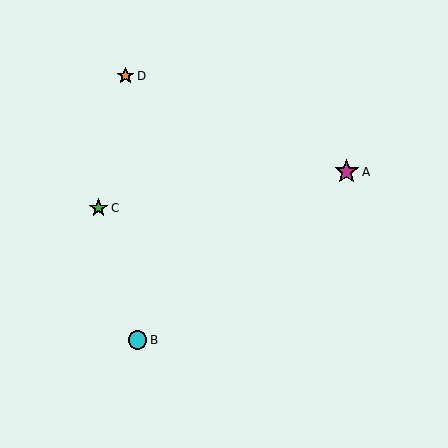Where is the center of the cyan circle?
The center of the cyan circle is at (138, 340).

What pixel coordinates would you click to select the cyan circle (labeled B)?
Click at (138, 340) to select the cyan circle B.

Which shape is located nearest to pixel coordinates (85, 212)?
The green star (labeled C) at (99, 208) is nearest to that location.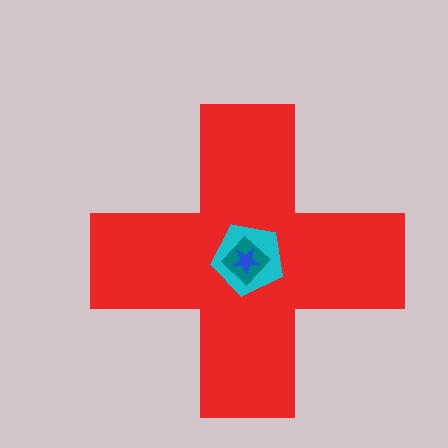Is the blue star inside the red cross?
Yes.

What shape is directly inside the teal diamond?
The blue star.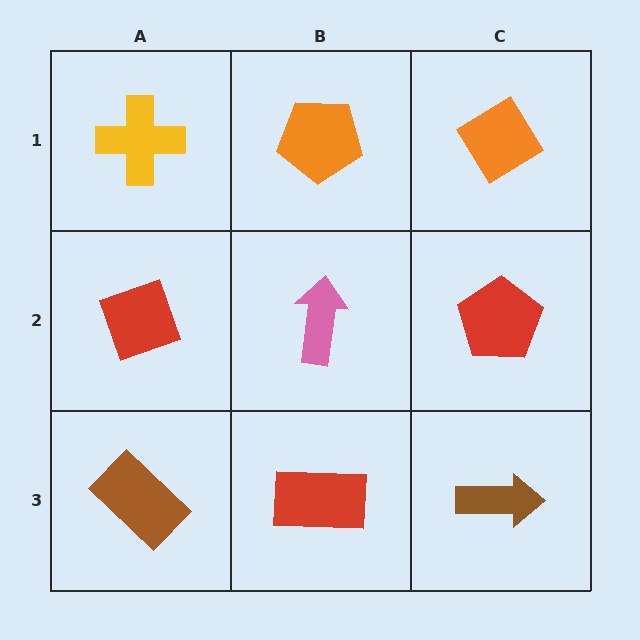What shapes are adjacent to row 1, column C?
A red pentagon (row 2, column C), an orange pentagon (row 1, column B).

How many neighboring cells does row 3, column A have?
2.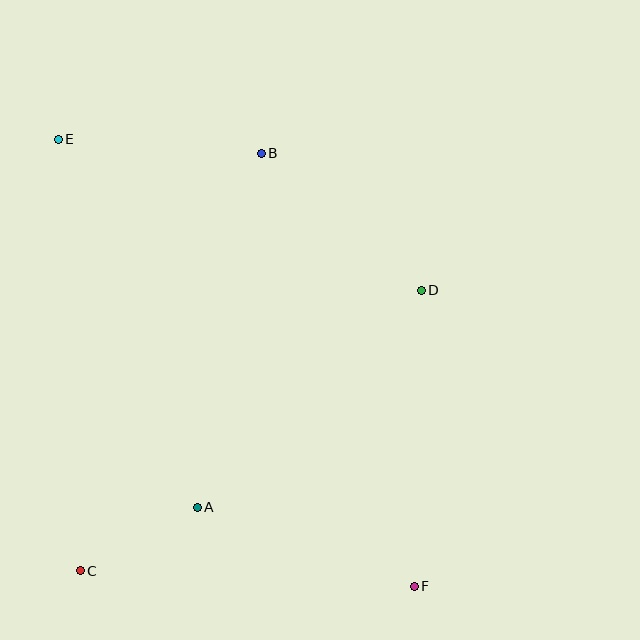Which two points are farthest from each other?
Points E and F are farthest from each other.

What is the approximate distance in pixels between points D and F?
The distance between D and F is approximately 296 pixels.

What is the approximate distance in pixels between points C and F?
The distance between C and F is approximately 335 pixels.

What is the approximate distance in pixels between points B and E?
The distance between B and E is approximately 204 pixels.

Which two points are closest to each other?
Points A and C are closest to each other.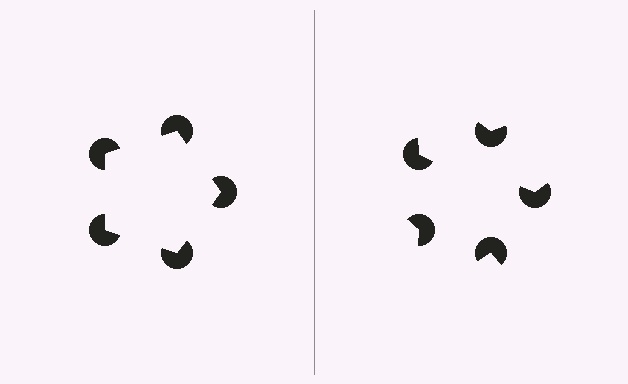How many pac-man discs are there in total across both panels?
10 — 5 on each side.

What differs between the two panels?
The pac-man discs are positioned identically on both sides; only the wedge orientations differ. On the left they align to a pentagon; on the right they are misaligned.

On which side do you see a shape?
An illusory pentagon appears on the left side. On the right side the wedge cuts are rotated, so no coherent shape forms.